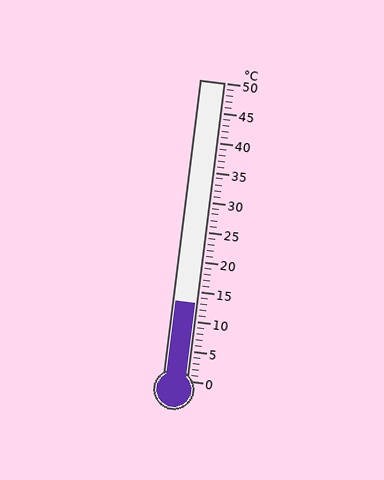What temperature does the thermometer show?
The thermometer shows approximately 13°C.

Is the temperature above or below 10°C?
The temperature is above 10°C.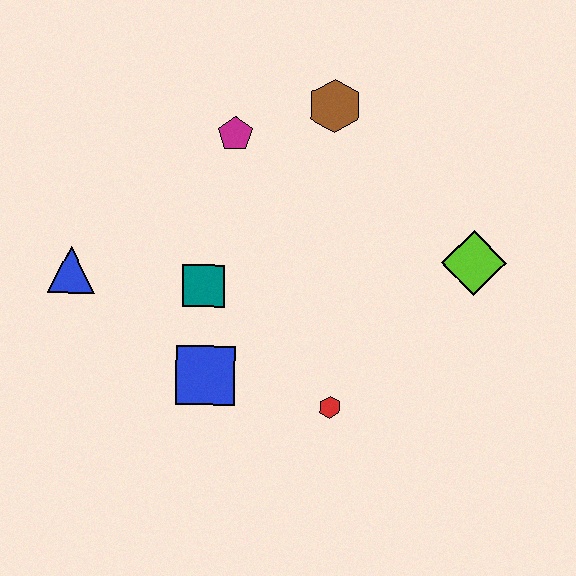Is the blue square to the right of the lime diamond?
No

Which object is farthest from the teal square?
The lime diamond is farthest from the teal square.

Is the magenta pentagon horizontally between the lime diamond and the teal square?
Yes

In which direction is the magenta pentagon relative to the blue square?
The magenta pentagon is above the blue square.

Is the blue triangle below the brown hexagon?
Yes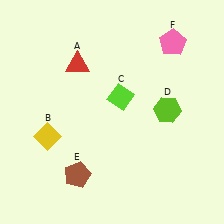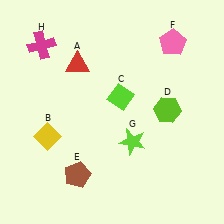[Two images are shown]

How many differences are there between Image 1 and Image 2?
There are 2 differences between the two images.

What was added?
A lime star (G), a magenta cross (H) were added in Image 2.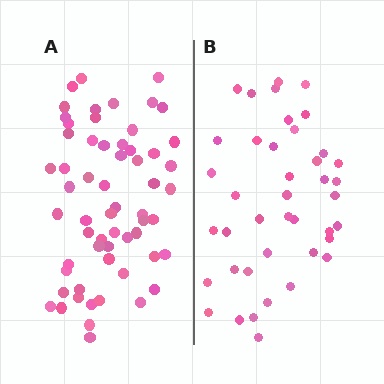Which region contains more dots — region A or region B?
Region A (the left region) has more dots.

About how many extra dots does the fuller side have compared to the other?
Region A has approximately 20 more dots than region B.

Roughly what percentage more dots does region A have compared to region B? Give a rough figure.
About 45% more.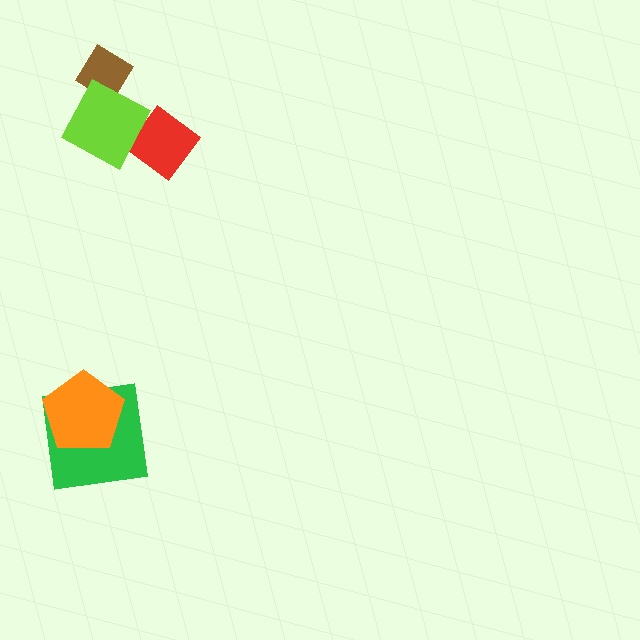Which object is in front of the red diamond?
The lime diamond is in front of the red diamond.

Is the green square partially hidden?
Yes, it is partially covered by another shape.